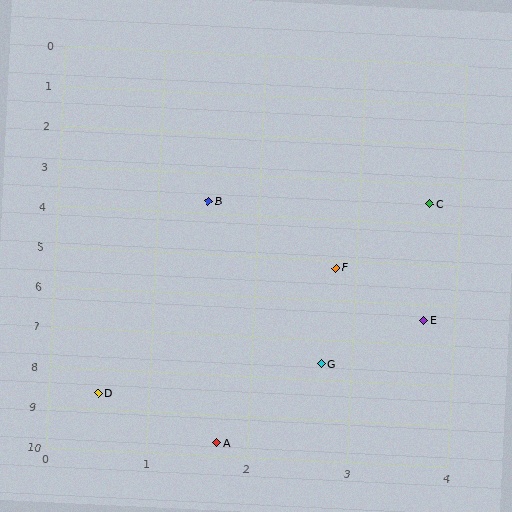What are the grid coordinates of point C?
Point C is at approximately (3.7, 3.5).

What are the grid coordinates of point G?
Point G is at approximately (2.7, 7.6).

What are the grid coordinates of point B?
Point B is at approximately (1.5, 3.7).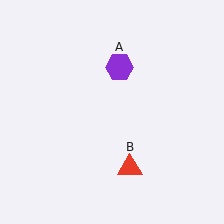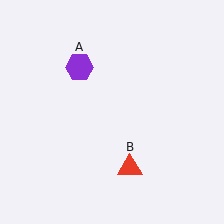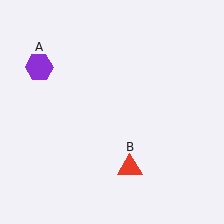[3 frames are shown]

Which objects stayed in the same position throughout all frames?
Red triangle (object B) remained stationary.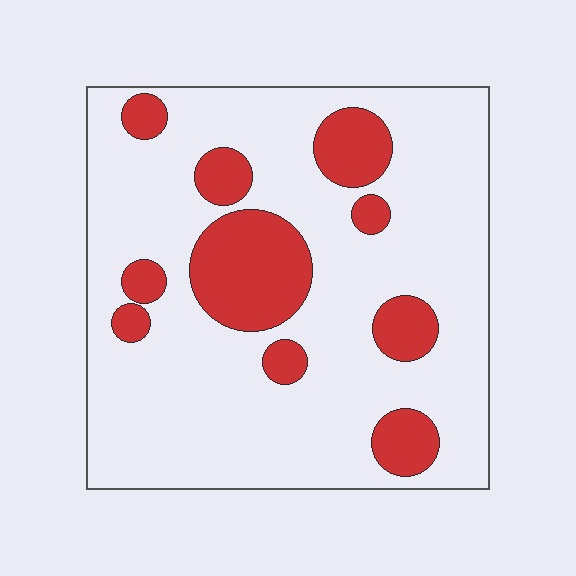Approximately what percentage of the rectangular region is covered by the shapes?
Approximately 20%.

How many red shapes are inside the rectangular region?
10.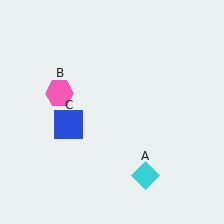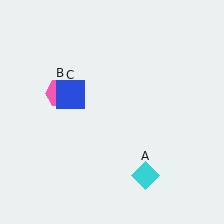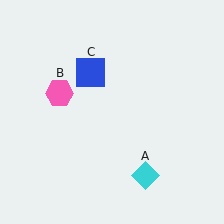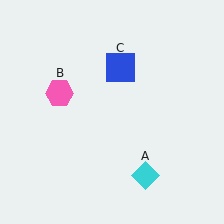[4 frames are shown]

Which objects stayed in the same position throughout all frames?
Cyan diamond (object A) and pink hexagon (object B) remained stationary.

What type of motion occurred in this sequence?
The blue square (object C) rotated clockwise around the center of the scene.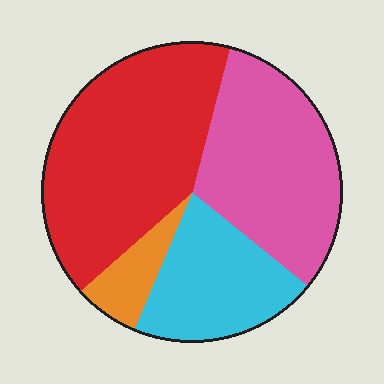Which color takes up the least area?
Orange, at roughly 5%.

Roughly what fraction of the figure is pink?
Pink covers roughly 30% of the figure.